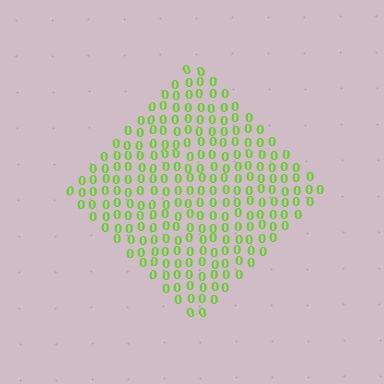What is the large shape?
The large shape is a diamond.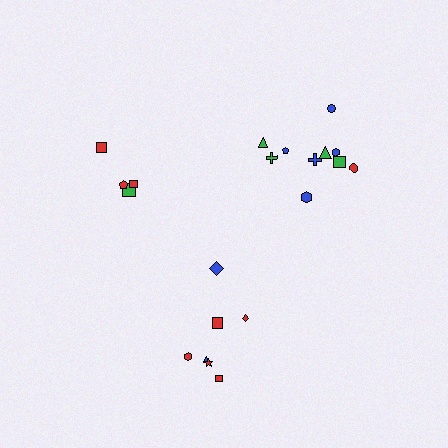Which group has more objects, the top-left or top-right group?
The top-right group.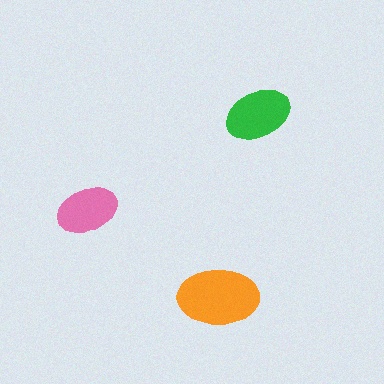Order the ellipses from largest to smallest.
the orange one, the green one, the pink one.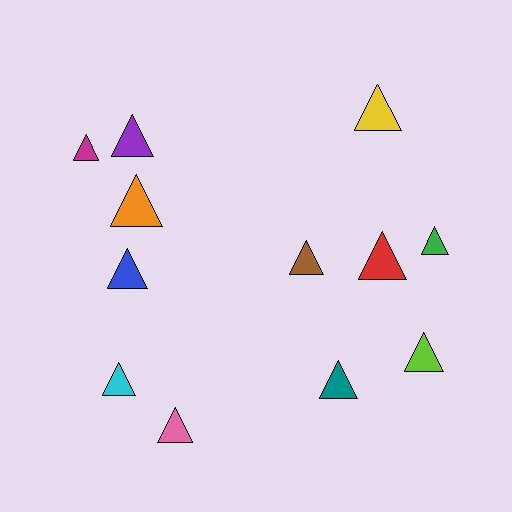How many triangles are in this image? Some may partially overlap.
There are 12 triangles.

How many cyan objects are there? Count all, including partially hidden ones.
There is 1 cyan object.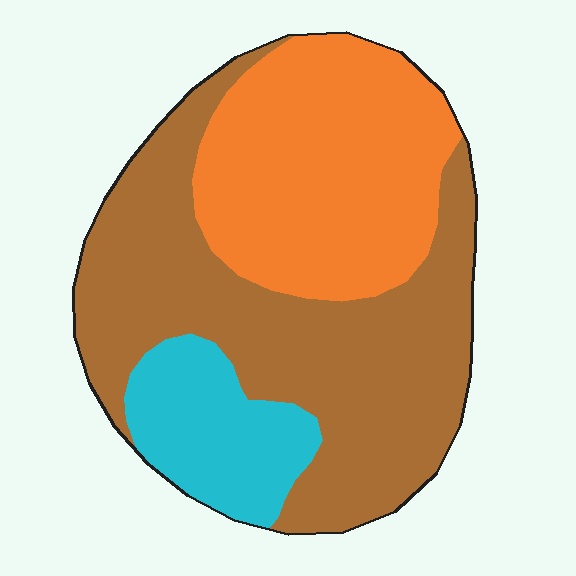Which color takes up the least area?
Cyan, at roughly 15%.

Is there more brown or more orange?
Brown.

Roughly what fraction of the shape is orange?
Orange takes up about one third (1/3) of the shape.